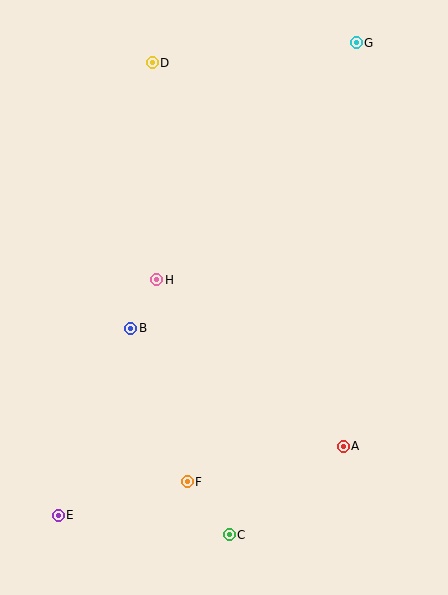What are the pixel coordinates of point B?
Point B is at (131, 329).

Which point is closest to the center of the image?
Point H at (157, 280) is closest to the center.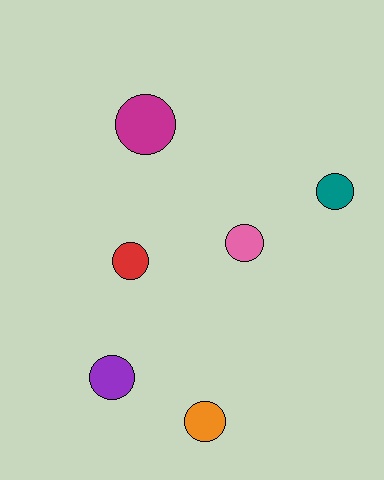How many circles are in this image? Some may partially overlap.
There are 6 circles.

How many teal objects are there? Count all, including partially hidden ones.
There is 1 teal object.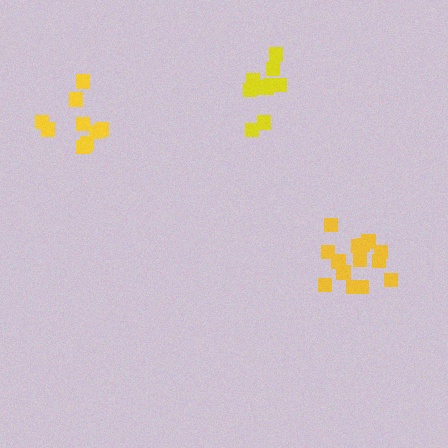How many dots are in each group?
Group 1: 9 dots, Group 2: 11 dots, Group 3: 14 dots (34 total).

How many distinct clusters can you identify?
There are 3 distinct clusters.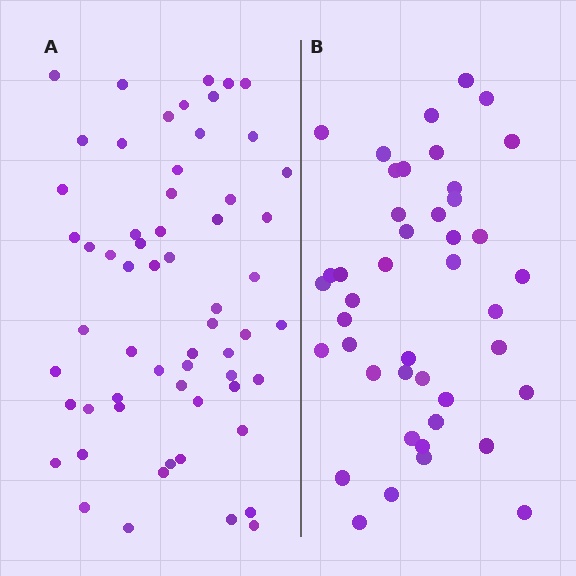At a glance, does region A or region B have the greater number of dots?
Region A (the left region) has more dots.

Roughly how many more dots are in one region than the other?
Region A has approximately 15 more dots than region B.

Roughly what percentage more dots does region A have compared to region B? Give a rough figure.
About 40% more.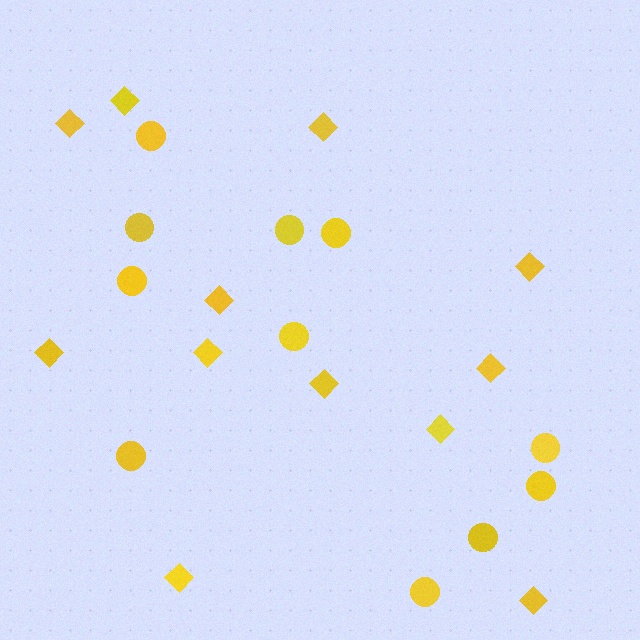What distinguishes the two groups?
There are 2 groups: one group of circles (11) and one group of diamonds (12).